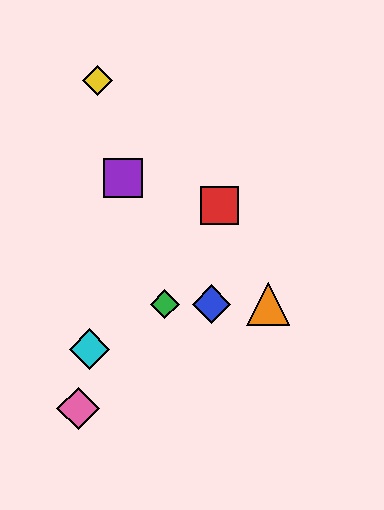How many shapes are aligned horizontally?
3 shapes (the blue diamond, the green diamond, the orange triangle) are aligned horizontally.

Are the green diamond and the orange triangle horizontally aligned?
Yes, both are at y≈304.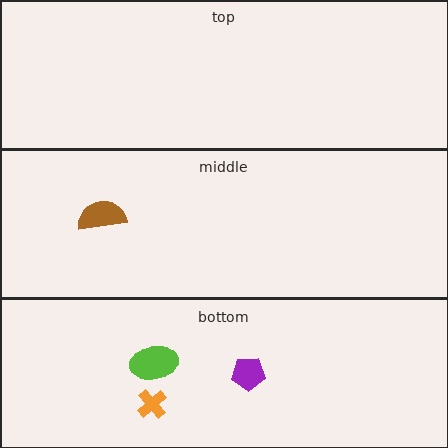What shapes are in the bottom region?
The orange cross, the purple pentagon, the lime ellipse.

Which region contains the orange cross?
The bottom region.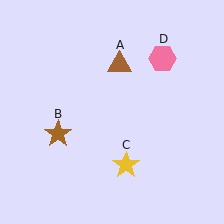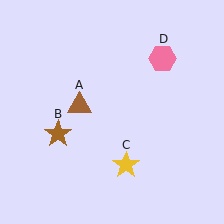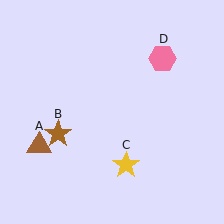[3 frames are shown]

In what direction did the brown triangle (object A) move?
The brown triangle (object A) moved down and to the left.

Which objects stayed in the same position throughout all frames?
Brown star (object B) and yellow star (object C) and pink hexagon (object D) remained stationary.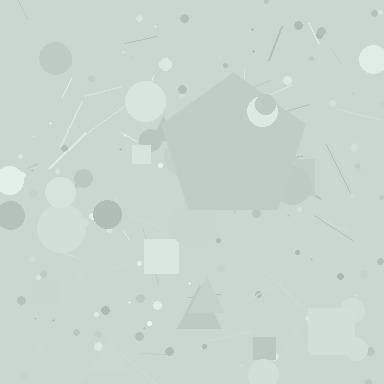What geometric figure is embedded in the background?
A pentagon is embedded in the background.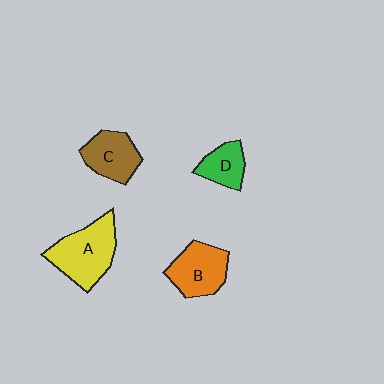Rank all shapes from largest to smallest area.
From largest to smallest: A (yellow), B (orange), C (brown), D (green).